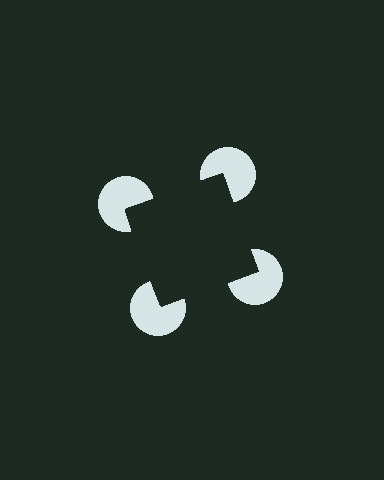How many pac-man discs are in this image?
There are 4 — one at each vertex of the illusory square.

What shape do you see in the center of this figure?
An illusory square — its edges are inferred from the aligned wedge cuts in the pac-man discs, not physically drawn.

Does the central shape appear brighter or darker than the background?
It typically appears slightly darker than the background, even though no actual brightness change is drawn.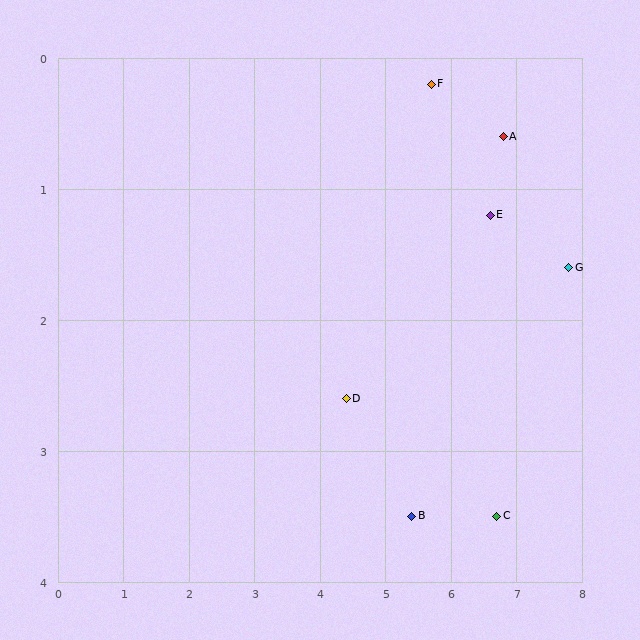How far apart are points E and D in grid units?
Points E and D are about 2.6 grid units apart.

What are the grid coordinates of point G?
Point G is at approximately (7.8, 1.6).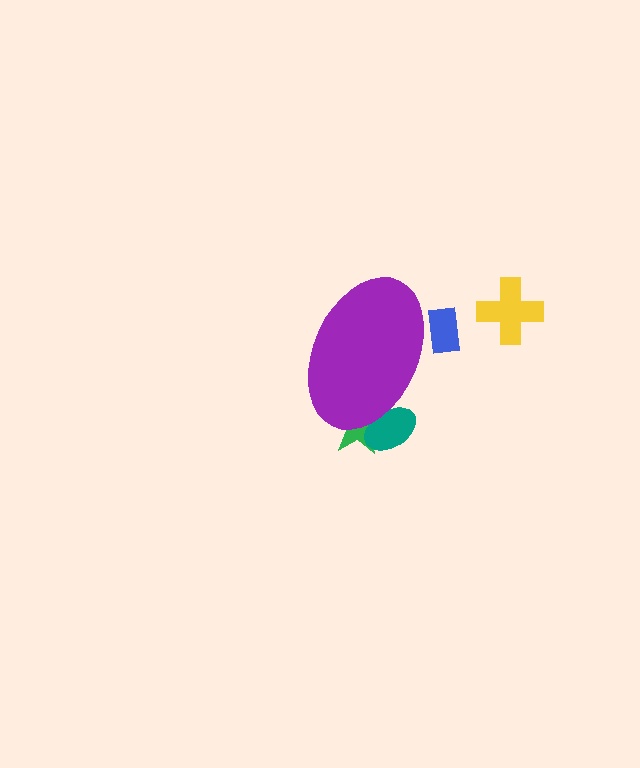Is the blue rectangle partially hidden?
Yes, the blue rectangle is partially hidden behind the purple ellipse.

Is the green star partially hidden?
Yes, the green star is partially hidden behind the purple ellipse.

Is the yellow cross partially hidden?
No, the yellow cross is fully visible.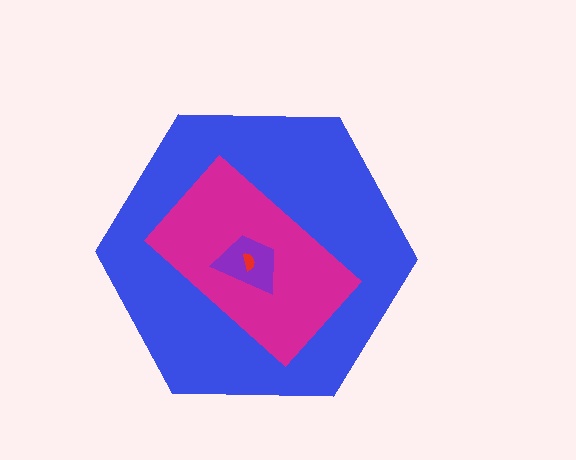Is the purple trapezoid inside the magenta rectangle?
Yes.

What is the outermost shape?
The blue hexagon.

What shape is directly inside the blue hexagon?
The magenta rectangle.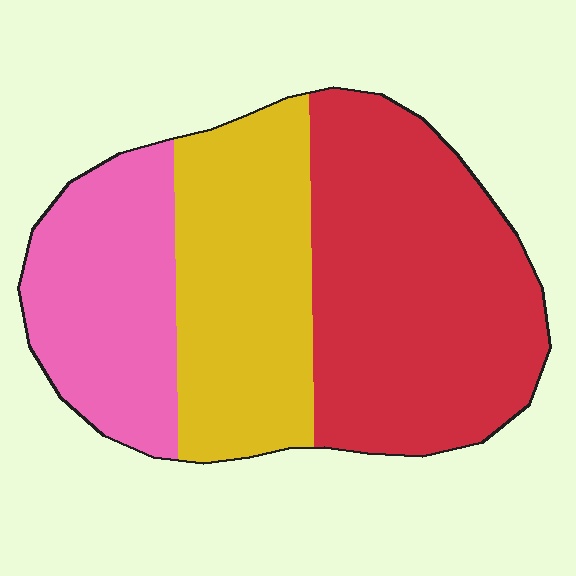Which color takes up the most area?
Red, at roughly 45%.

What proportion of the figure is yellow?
Yellow takes up about one third (1/3) of the figure.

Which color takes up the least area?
Pink, at roughly 25%.